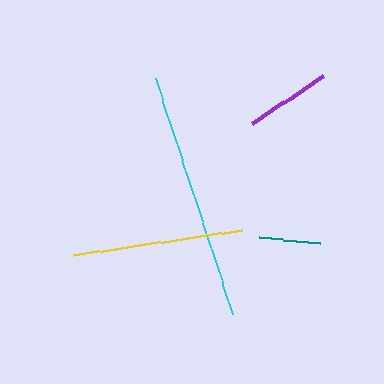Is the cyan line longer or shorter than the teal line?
The cyan line is longer than the teal line.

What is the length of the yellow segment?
The yellow segment is approximately 171 pixels long.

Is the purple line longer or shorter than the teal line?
The purple line is longer than the teal line.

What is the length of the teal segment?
The teal segment is approximately 61 pixels long.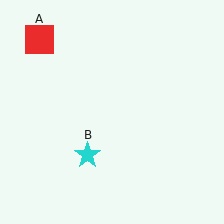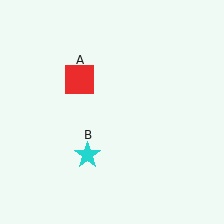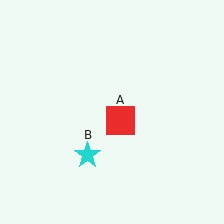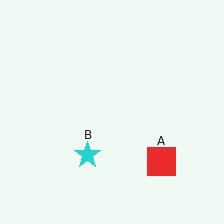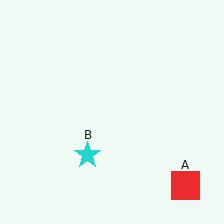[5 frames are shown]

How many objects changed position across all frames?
1 object changed position: red square (object A).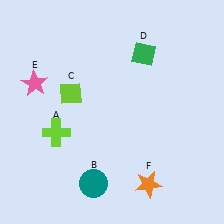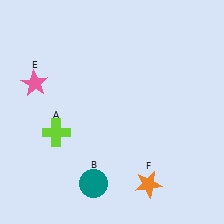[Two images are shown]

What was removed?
The green diamond (D), the lime diamond (C) were removed in Image 2.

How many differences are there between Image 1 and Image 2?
There are 2 differences between the two images.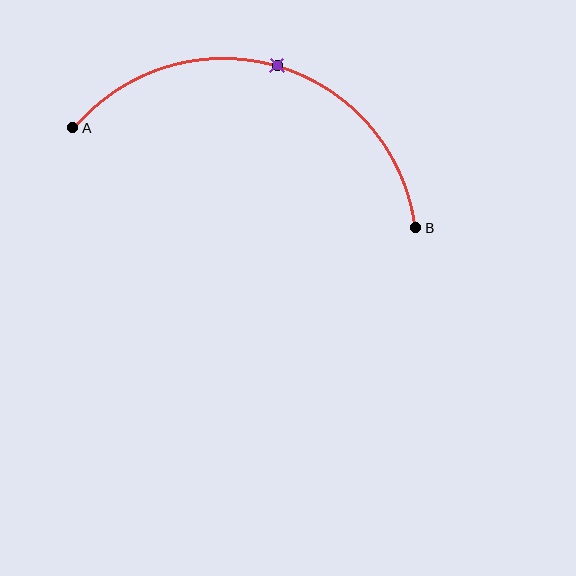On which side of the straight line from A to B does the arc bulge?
The arc bulges above the straight line connecting A and B.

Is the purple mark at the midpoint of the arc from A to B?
Yes. The purple mark lies on the arc at equal arc-length from both A and B — it is the arc midpoint.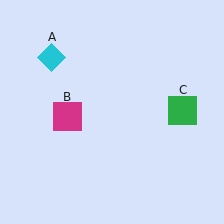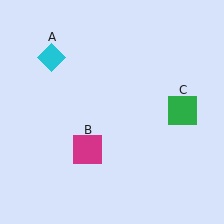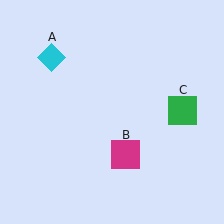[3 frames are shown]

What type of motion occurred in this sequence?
The magenta square (object B) rotated counterclockwise around the center of the scene.